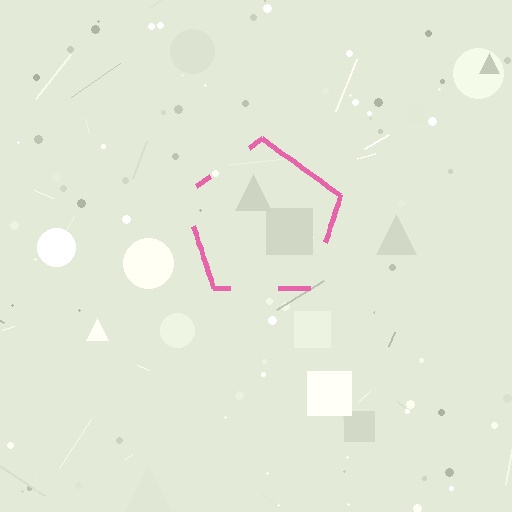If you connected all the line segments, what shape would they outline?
They would outline a pentagon.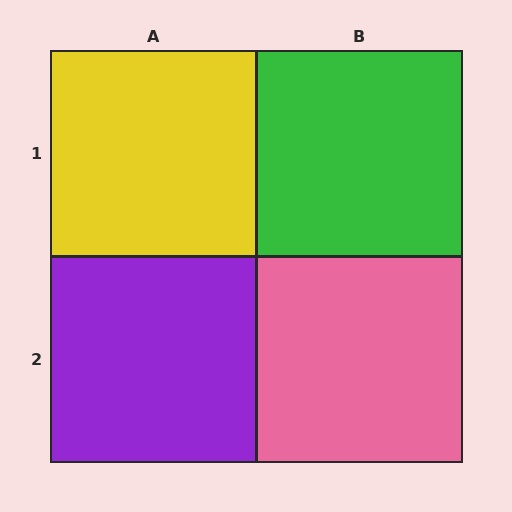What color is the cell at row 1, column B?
Green.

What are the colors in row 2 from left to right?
Purple, pink.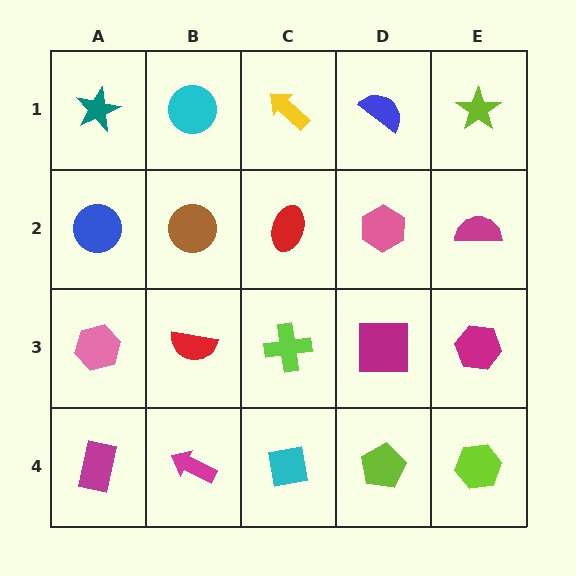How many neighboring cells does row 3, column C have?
4.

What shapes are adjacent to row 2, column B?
A cyan circle (row 1, column B), a red semicircle (row 3, column B), a blue circle (row 2, column A), a red ellipse (row 2, column C).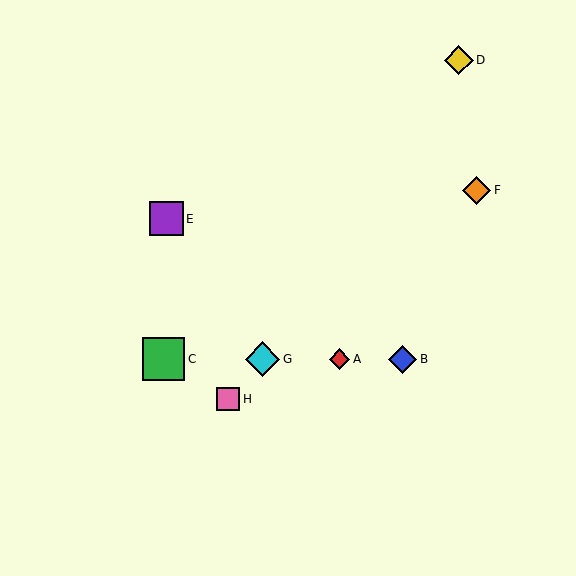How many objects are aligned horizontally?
4 objects (A, B, C, G) are aligned horizontally.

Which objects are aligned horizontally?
Objects A, B, C, G are aligned horizontally.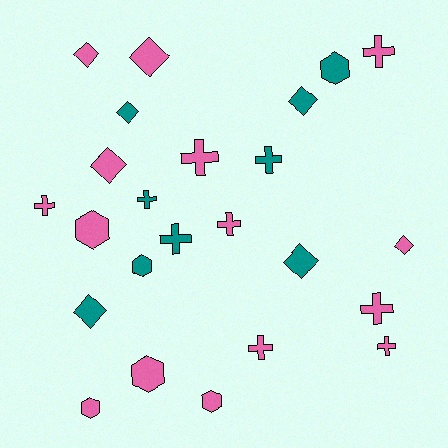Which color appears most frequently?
Pink, with 15 objects.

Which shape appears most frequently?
Cross, with 10 objects.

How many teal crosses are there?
There are 3 teal crosses.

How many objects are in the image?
There are 24 objects.